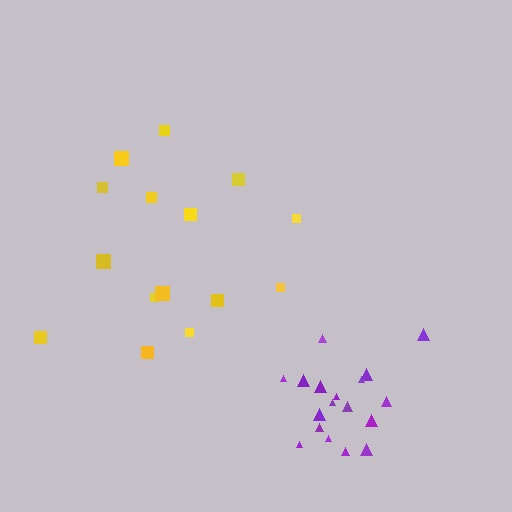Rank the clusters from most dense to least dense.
purple, yellow.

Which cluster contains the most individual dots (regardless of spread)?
Purple (19).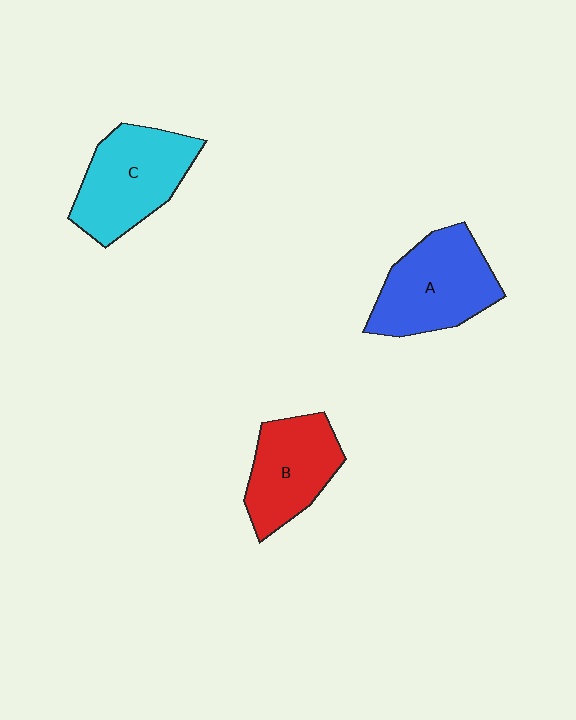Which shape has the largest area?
Shape A (blue).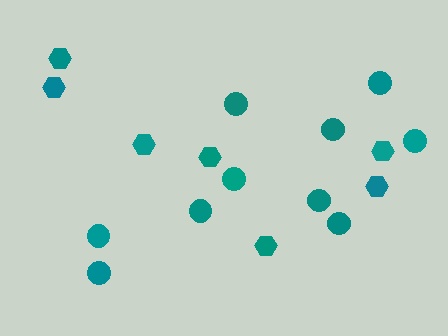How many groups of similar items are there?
There are 2 groups: one group of hexagons (7) and one group of circles (10).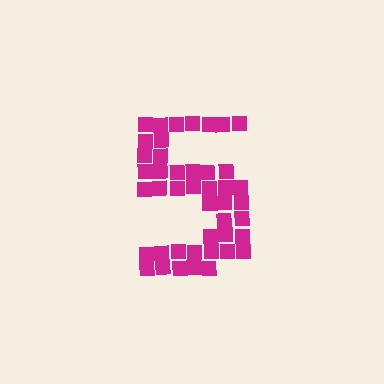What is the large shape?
The large shape is the digit 5.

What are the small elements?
The small elements are squares.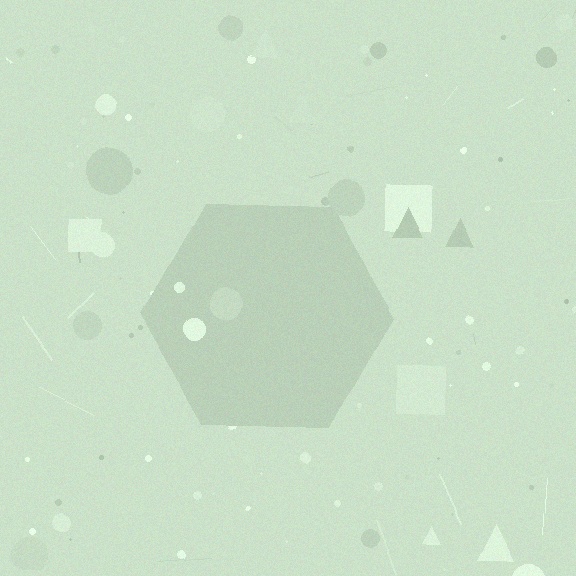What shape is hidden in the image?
A hexagon is hidden in the image.